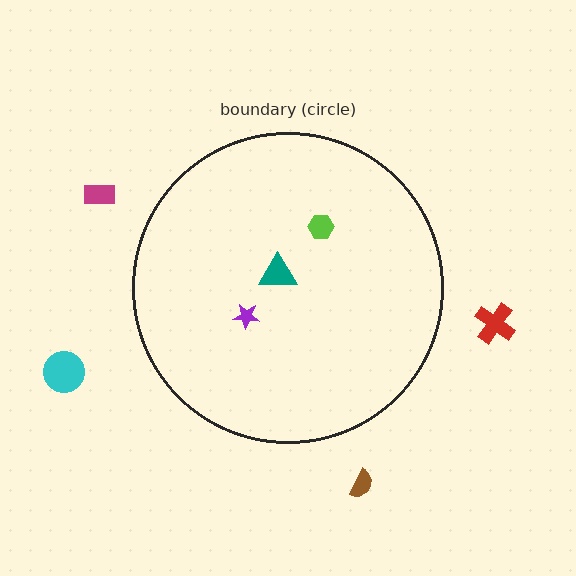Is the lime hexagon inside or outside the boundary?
Inside.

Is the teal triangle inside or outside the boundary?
Inside.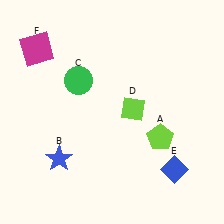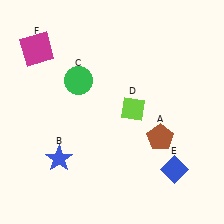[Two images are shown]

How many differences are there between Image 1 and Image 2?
There is 1 difference between the two images.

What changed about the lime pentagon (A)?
In Image 1, A is lime. In Image 2, it changed to brown.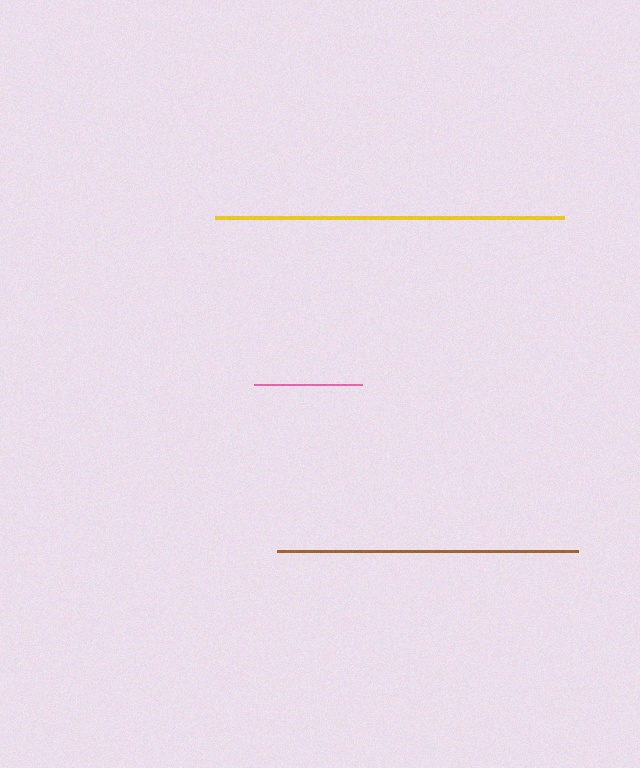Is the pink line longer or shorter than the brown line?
The brown line is longer than the pink line.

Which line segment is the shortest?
The pink line is the shortest at approximately 108 pixels.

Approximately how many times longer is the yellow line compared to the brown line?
The yellow line is approximately 1.2 times the length of the brown line.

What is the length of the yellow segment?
The yellow segment is approximately 349 pixels long.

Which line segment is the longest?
The yellow line is the longest at approximately 349 pixels.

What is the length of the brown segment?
The brown segment is approximately 302 pixels long.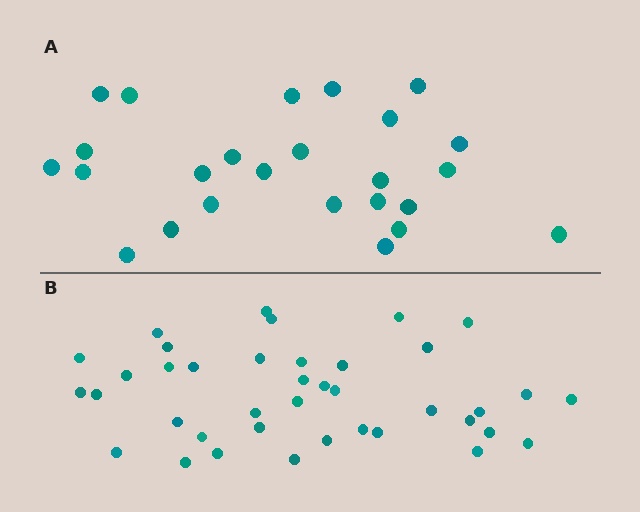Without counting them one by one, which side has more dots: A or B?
Region B (the bottom region) has more dots.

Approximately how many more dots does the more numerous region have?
Region B has approximately 15 more dots than region A.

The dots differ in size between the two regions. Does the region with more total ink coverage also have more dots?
No. Region A has more total ink coverage because its dots are larger, but region B actually contains more individual dots. Total area can be misleading — the number of items is what matters here.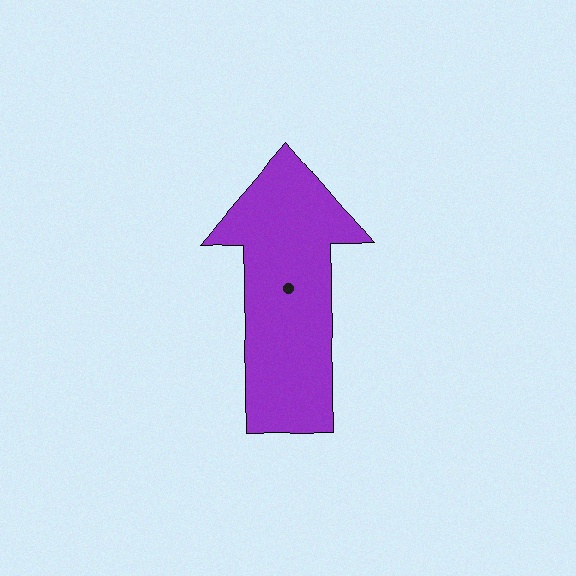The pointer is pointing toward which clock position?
Roughly 12 o'clock.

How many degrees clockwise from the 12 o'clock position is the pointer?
Approximately 0 degrees.